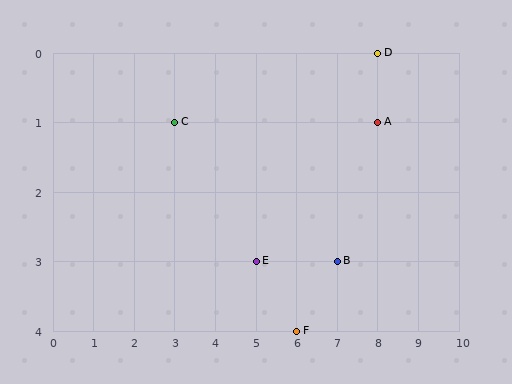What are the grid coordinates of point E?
Point E is at grid coordinates (5, 3).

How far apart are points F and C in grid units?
Points F and C are 3 columns and 3 rows apart (about 4.2 grid units diagonally).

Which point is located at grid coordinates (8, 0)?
Point D is at (8, 0).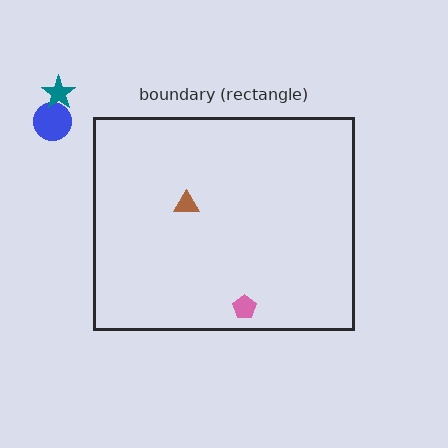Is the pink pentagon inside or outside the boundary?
Inside.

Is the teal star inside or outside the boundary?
Outside.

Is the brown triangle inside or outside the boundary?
Inside.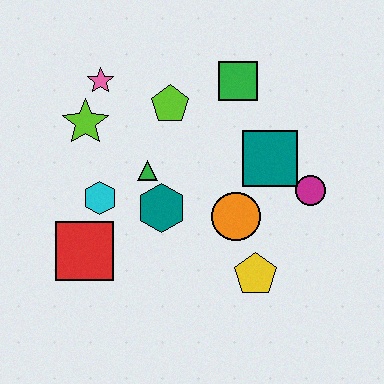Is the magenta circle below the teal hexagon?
No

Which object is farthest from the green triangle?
The magenta circle is farthest from the green triangle.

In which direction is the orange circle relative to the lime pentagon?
The orange circle is below the lime pentagon.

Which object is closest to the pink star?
The lime star is closest to the pink star.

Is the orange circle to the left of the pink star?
No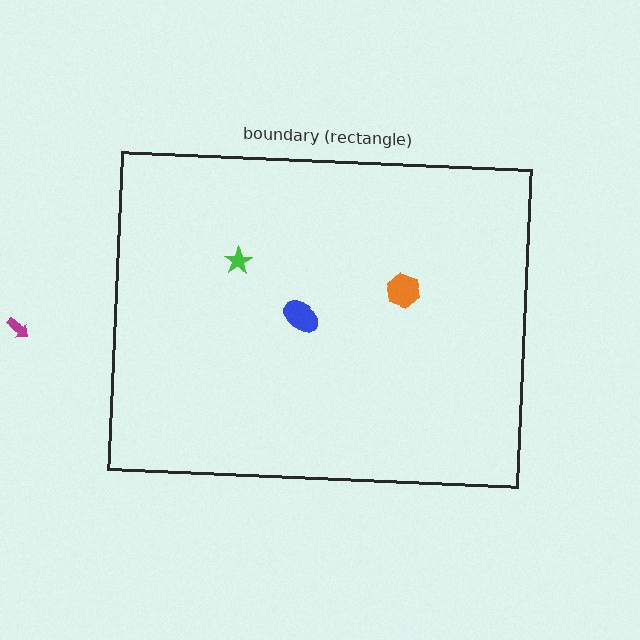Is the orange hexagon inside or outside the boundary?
Inside.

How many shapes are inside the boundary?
3 inside, 1 outside.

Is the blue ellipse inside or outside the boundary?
Inside.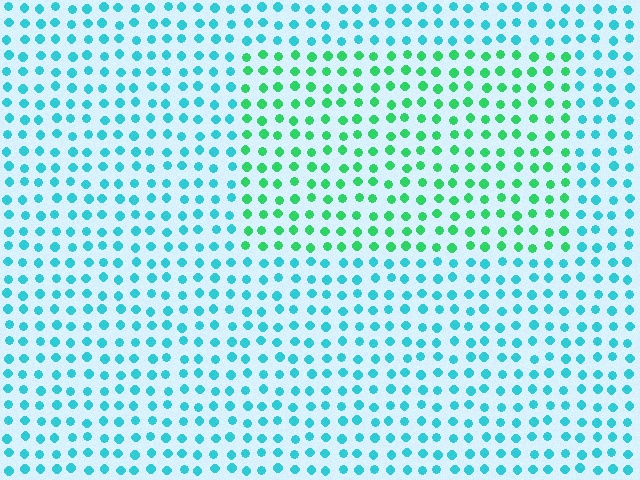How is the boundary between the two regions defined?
The boundary is defined purely by a slight shift in hue (about 43 degrees). Spacing, size, and orientation are identical on both sides.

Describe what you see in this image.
The image is filled with small cyan elements in a uniform arrangement. A rectangle-shaped region is visible where the elements are tinted to a slightly different hue, forming a subtle color boundary.